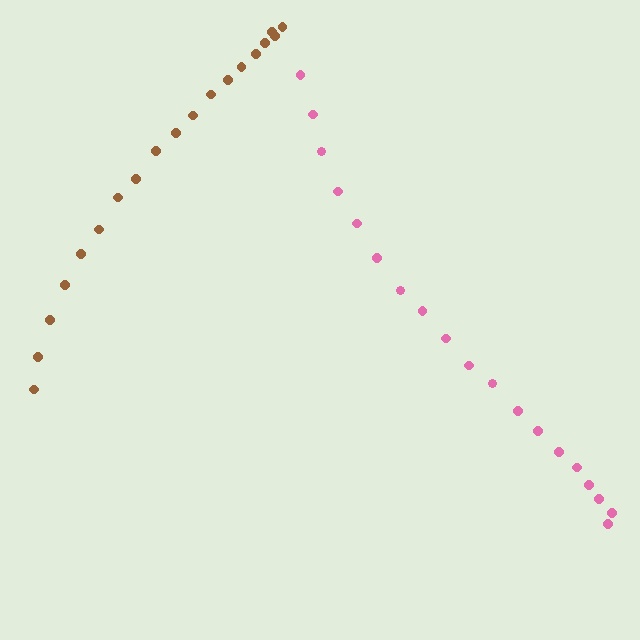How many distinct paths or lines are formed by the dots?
There are 2 distinct paths.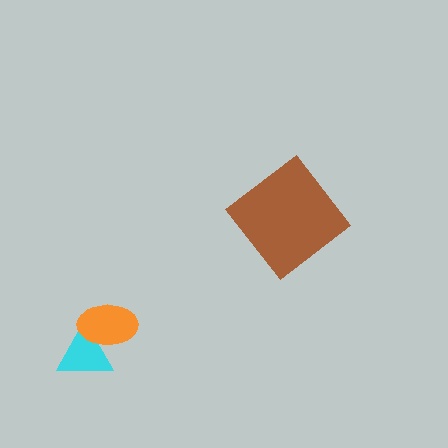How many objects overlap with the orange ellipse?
1 object overlaps with the orange ellipse.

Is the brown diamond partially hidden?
No, no other shape covers it.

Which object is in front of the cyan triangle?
The orange ellipse is in front of the cyan triangle.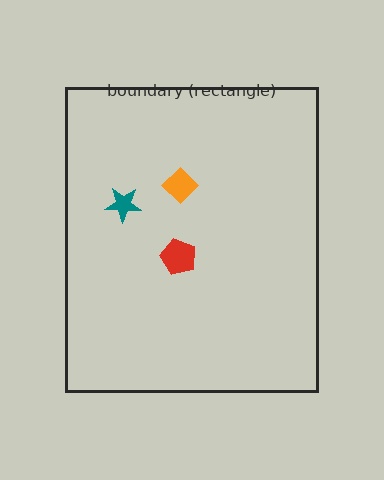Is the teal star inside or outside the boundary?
Inside.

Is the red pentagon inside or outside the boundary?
Inside.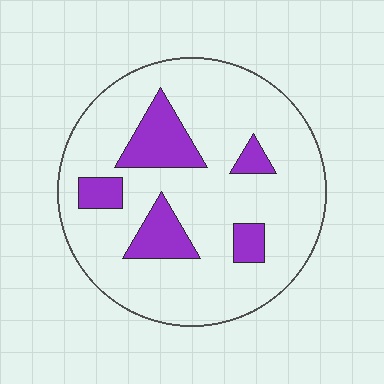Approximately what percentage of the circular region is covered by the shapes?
Approximately 20%.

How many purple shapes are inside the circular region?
5.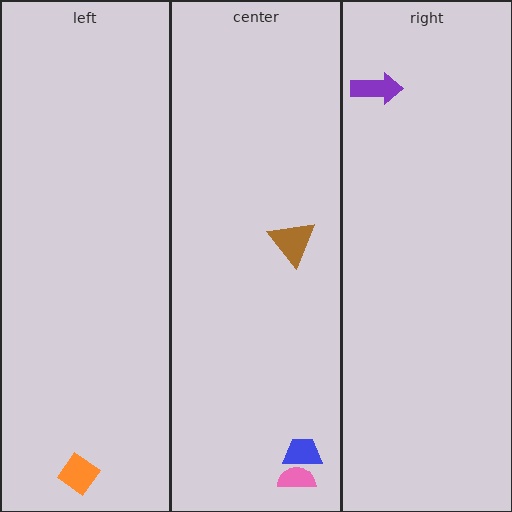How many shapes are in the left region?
1.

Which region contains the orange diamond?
The left region.